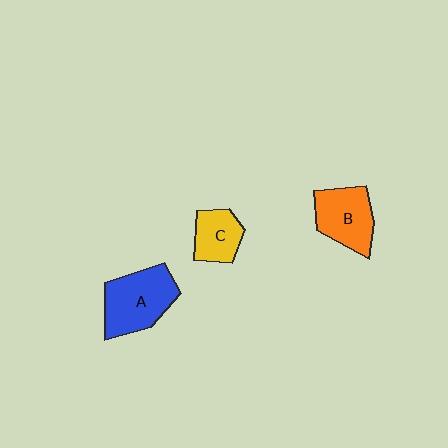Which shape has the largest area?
Shape A (blue).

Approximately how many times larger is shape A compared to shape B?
Approximately 1.2 times.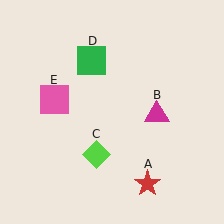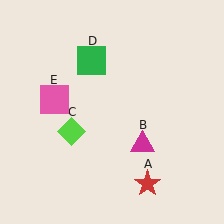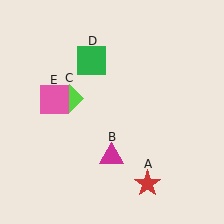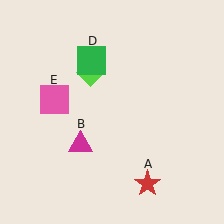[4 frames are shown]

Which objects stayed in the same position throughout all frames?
Red star (object A) and green square (object D) and pink square (object E) remained stationary.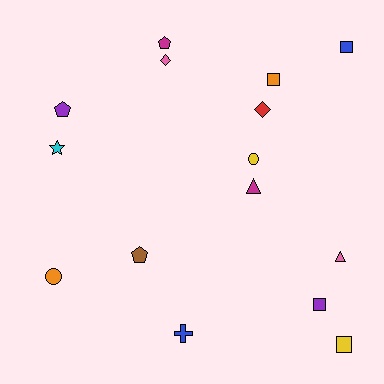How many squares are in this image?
There are 4 squares.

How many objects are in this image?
There are 15 objects.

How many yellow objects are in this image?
There are 2 yellow objects.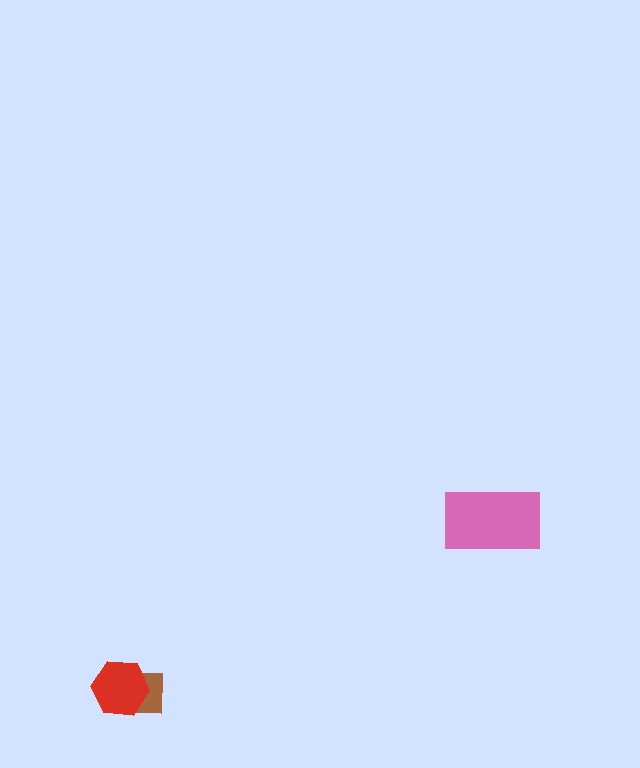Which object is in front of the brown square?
The red hexagon is in front of the brown square.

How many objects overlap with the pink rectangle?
0 objects overlap with the pink rectangle.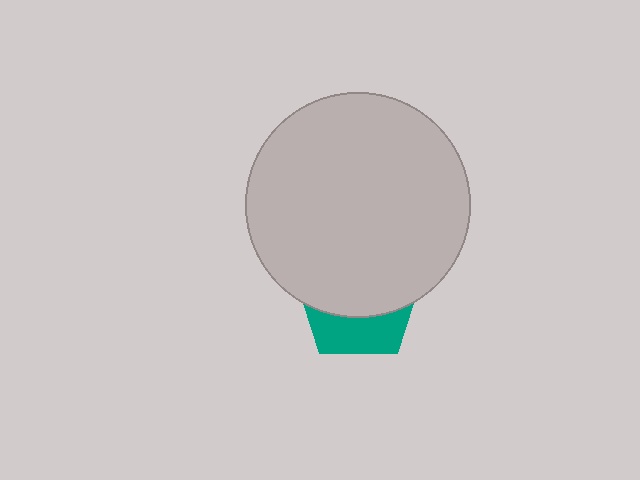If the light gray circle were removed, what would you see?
You would see the complete teal pentagon.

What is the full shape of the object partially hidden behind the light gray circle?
The partially hidden object is a teal pentagon.